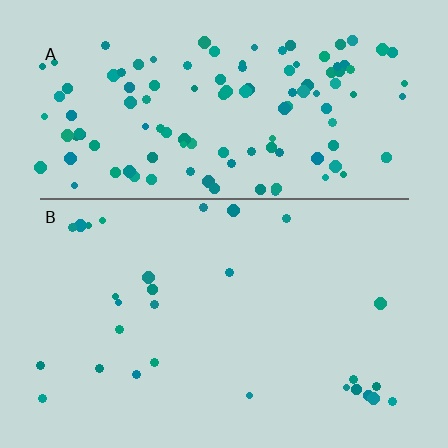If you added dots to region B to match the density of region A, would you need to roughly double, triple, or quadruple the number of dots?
Approximately quadruple.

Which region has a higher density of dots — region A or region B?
A (the top).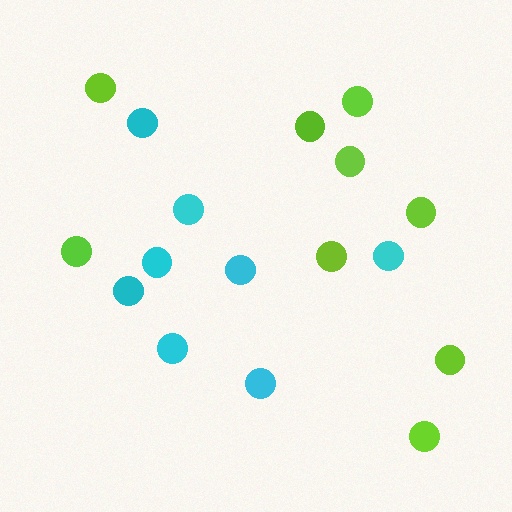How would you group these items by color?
There are 2 groups: one group of lime circles (9) and one group of cyan circles (8).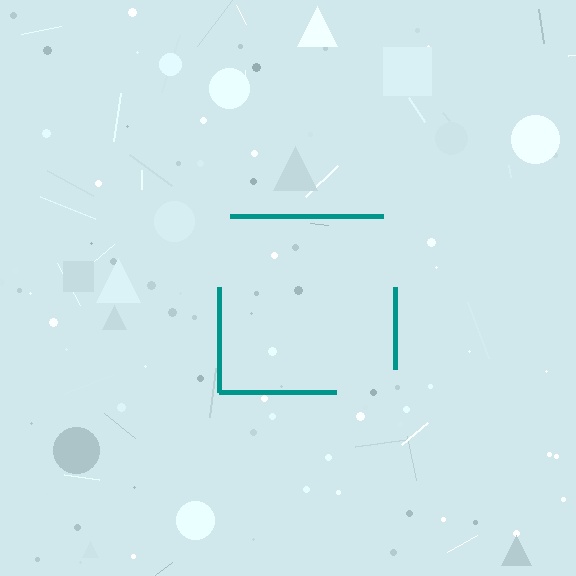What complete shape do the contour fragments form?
The contour fragments form a square.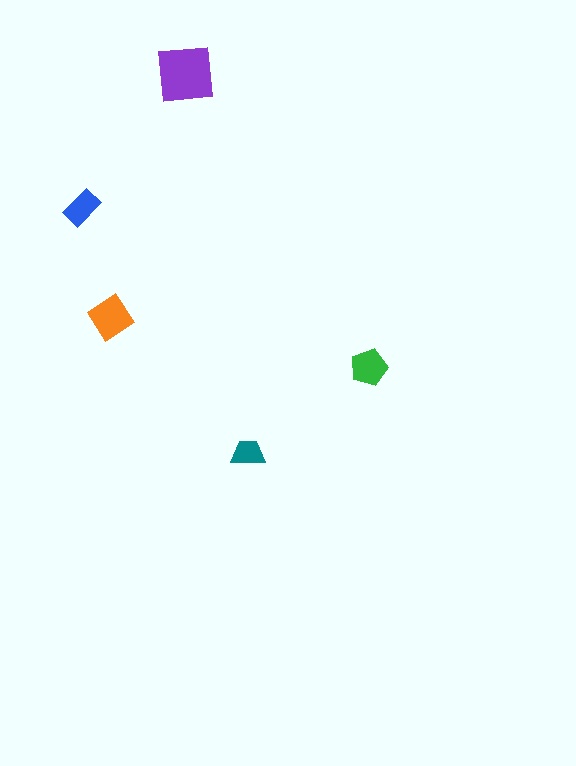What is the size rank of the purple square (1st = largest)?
1st.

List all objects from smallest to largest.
The teal trapezoid, the blue rectangle, the green pentagon, the orange diamond, the purple square.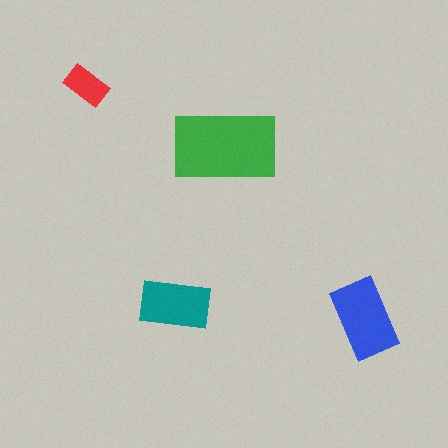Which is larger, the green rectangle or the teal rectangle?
The green one.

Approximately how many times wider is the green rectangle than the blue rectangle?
About 1.5 times wider.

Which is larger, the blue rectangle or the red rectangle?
The blue one.